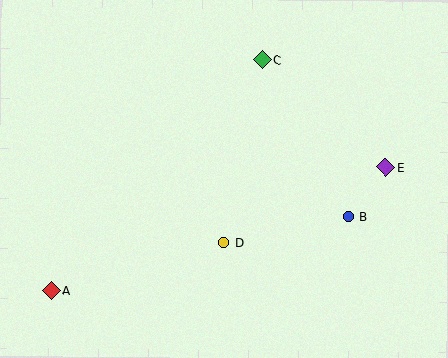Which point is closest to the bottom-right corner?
Point B is closest to the bottom-right corner.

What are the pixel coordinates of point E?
Point E is at (386, 167).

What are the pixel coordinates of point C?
Point C is at (262, 60).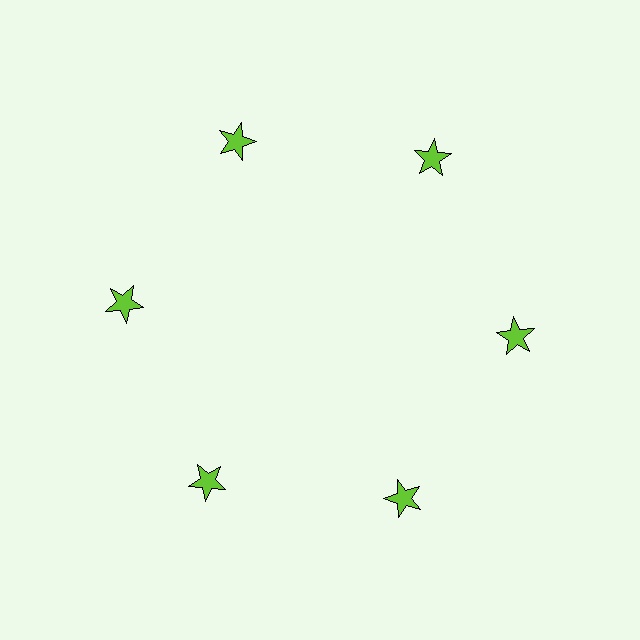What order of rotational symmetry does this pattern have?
This pattern has 6-fold rotational symmetry.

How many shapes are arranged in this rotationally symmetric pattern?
There are 6 shapes, arranged in 6 groups of 1.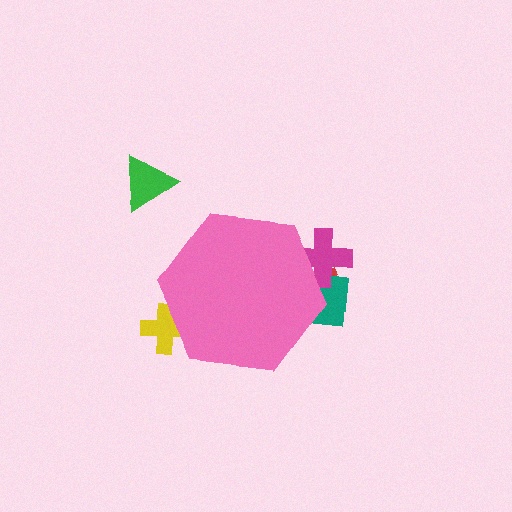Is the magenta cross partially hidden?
Yes, the magenta cross is partially hidden behind the pink hexagon.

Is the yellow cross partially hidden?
Yes, the yellow cross is partially hidden behind the pink hexagon.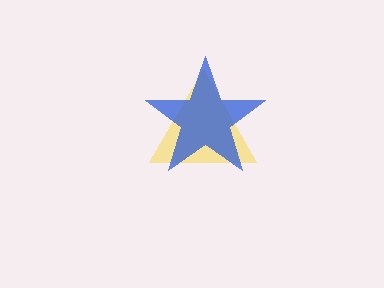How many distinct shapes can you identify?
There are 2 distinct shapes: a yellow triangle, a blue star.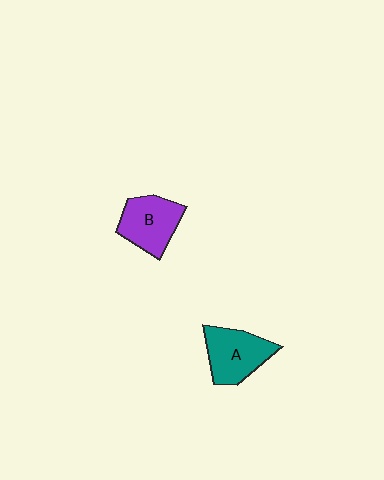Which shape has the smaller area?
Shape B (purple).